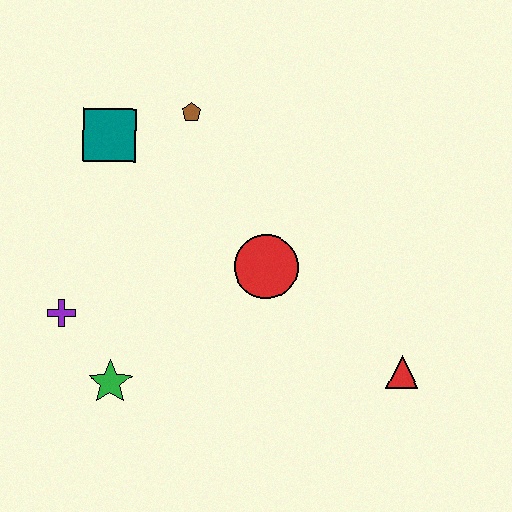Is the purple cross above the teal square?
No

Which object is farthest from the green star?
The red triangle is farthest from the green star.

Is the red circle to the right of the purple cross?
Yes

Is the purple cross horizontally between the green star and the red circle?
No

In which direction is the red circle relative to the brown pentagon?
The red circle is below the brown pentagon.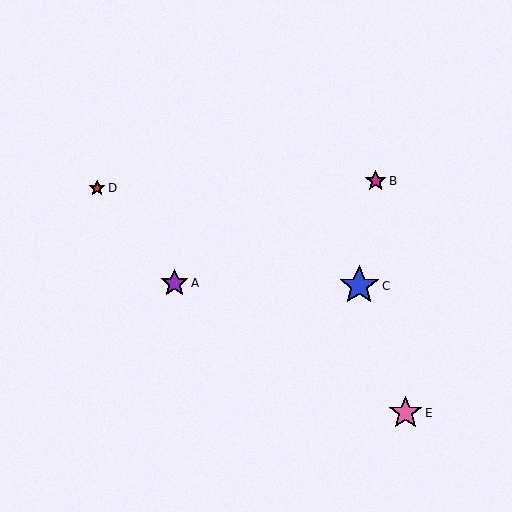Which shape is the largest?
The blue star (labeled C) is the largest.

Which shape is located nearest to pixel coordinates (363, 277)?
The blue star (labeled C) at (359, 286) is nearest to that location.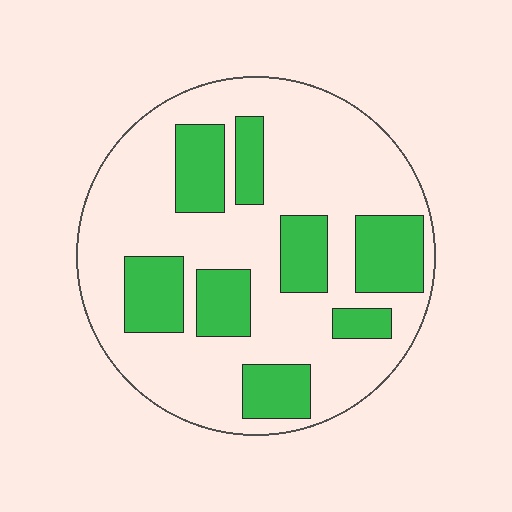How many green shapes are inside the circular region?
8.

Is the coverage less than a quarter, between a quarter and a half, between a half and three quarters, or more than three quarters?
Between a quarter and a half.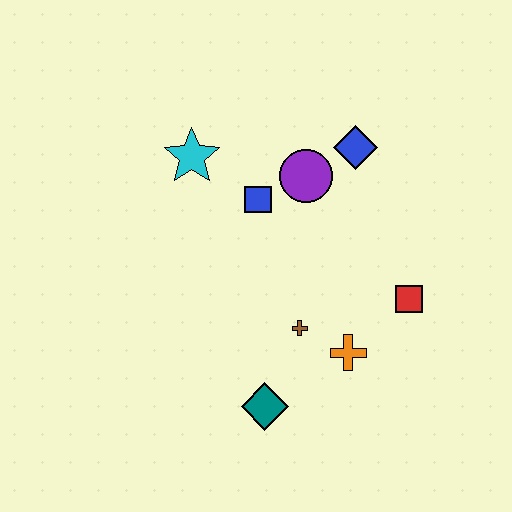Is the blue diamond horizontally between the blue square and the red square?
Yes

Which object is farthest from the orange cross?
The cyan star is farthest from the orange cross.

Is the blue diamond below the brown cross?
No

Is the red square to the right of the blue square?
Yes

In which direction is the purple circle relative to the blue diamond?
The purple circle is to the left of the blue diamond.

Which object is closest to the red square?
The orange cross is closest to the red square.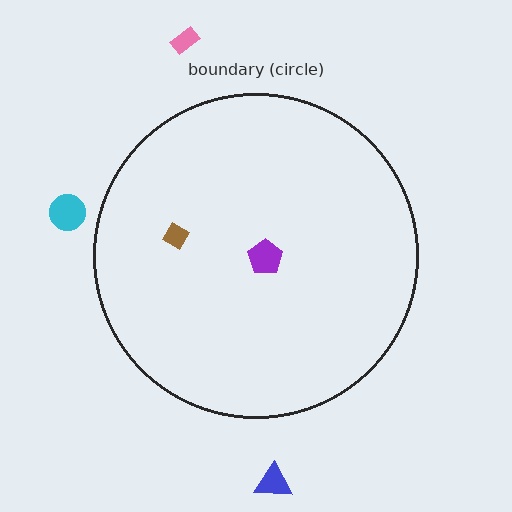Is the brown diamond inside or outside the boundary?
Inside.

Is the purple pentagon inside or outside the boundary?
Inside.